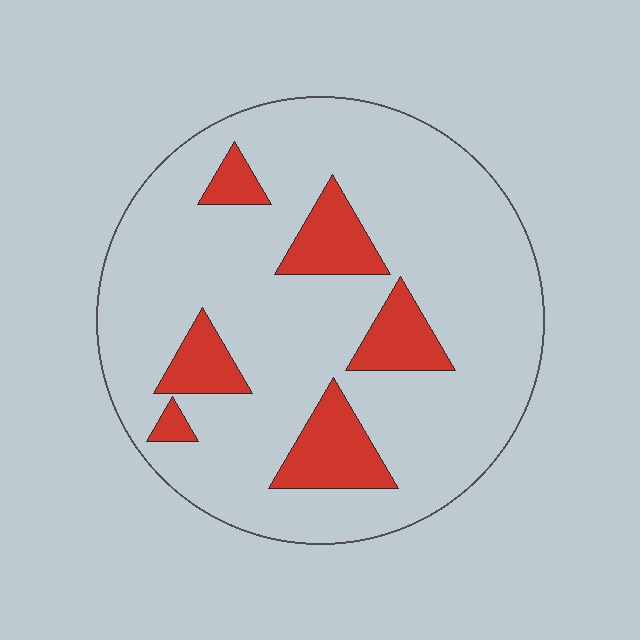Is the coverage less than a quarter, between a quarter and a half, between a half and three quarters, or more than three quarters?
Less than a quarter.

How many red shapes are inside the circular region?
6.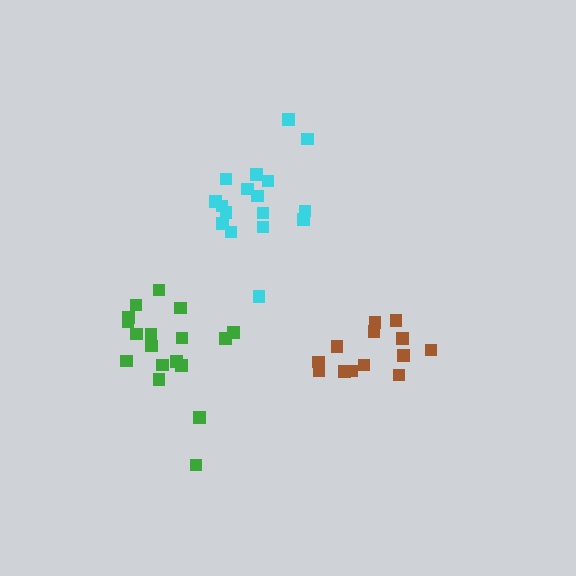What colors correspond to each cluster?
The clusters are colored: green, brown, cyan.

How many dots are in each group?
Group 1: 18 dots, Group 2: 13 dots, Group 3: 17 dots (48 total).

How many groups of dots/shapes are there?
There are 3 groups.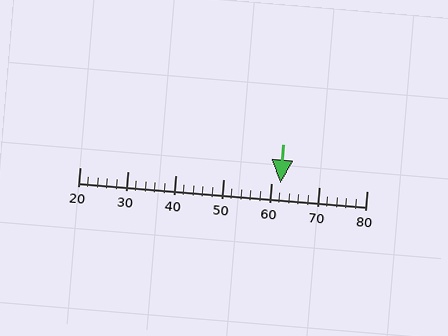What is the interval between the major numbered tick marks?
The major tick marks are spaced 10 units apart.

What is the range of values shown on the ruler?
The ruler shows values from 20 to 80.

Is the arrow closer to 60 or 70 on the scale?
The arrow is closer to 60.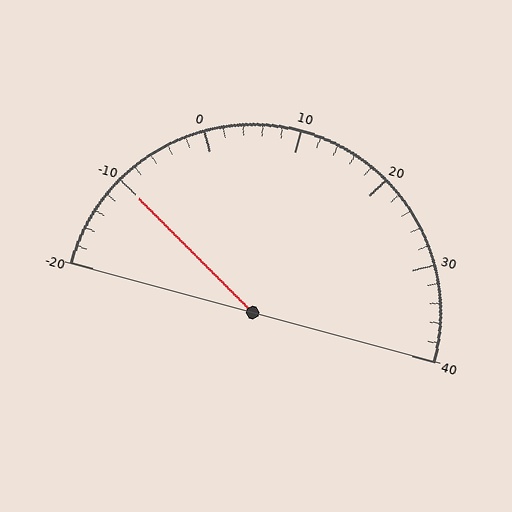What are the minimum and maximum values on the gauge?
The gauge ranges from -20 to 40.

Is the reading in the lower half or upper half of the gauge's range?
The reading is in the lower half of the range (-20 to 40).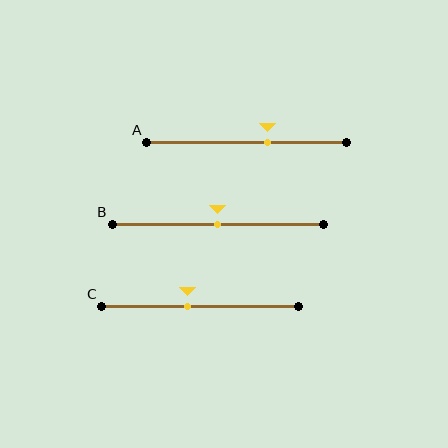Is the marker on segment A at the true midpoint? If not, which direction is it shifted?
No, the marker on segment A is shifted to the right by about 10% of the segment length.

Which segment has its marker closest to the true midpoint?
Segment B has its marker closest to the true midpoint.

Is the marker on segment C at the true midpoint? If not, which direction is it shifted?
No, the marker on segment C is shifted to the left by about 6% of the segment length.